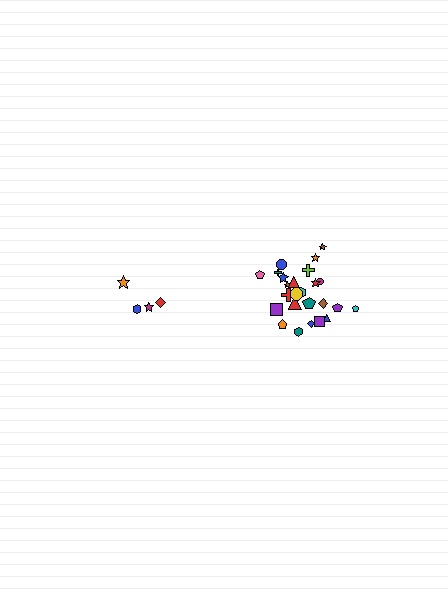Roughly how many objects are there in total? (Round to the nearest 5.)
Roughly 30 objects in total.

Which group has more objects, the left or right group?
The right group.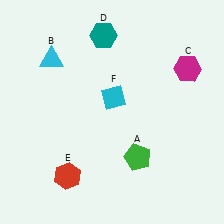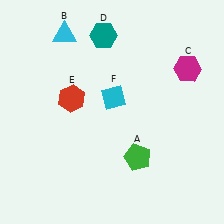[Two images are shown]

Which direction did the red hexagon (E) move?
The red hexagon (E) moved up.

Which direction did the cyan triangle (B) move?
The cyan triangle (B) moved up.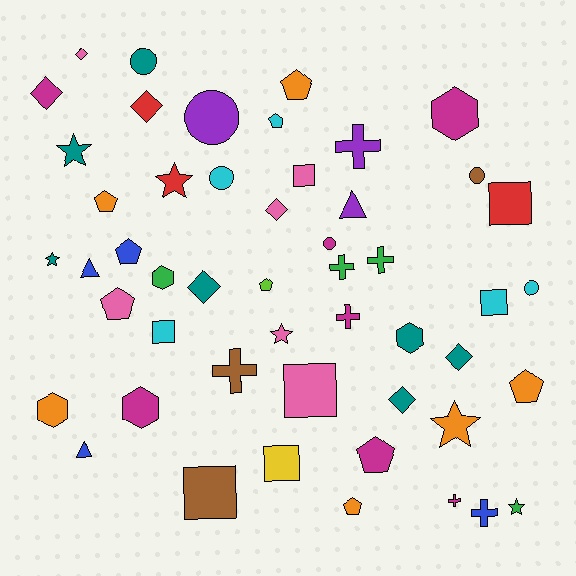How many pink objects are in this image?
There are 6 pink objects.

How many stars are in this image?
There are 6 stars.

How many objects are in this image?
There are 50 objects.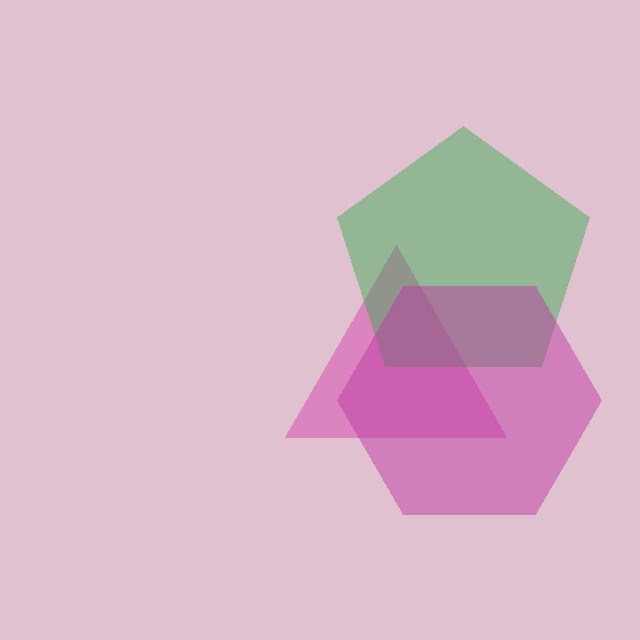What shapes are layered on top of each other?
The layered shapes are: a pink triangle, a green pentagon, a magenta hexagon.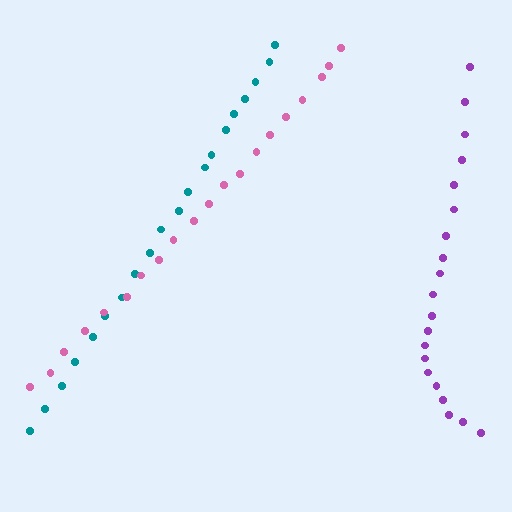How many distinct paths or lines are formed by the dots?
There are 3 distinct paths.